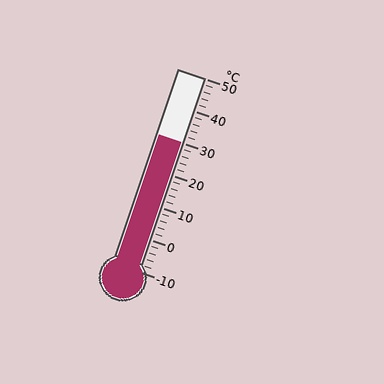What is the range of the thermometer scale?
The thermometer scale ranges from -10°C to 50°C.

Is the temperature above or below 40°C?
The temperature is below 40°C.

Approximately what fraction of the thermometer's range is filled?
The thermometer is filled to approximately 65% of its range.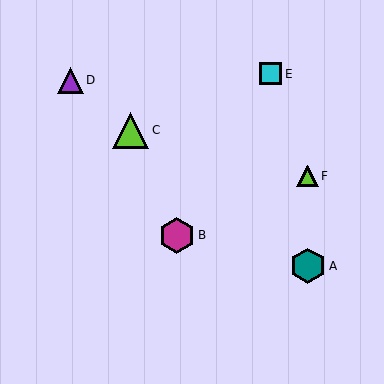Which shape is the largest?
The lime triangle (labeled C) is the largest.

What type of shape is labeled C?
Shape C is a lime triangle.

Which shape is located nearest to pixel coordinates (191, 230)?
The magenta hexagon (labeled B) at (177, 235) is nearest to that location.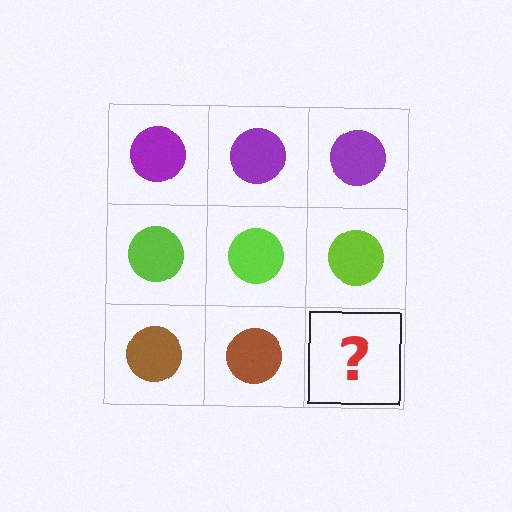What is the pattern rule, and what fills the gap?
The rule is that each row has a consistent color. The gap should be filled with a brown circle.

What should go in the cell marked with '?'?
The missing cell should contain a brown circle.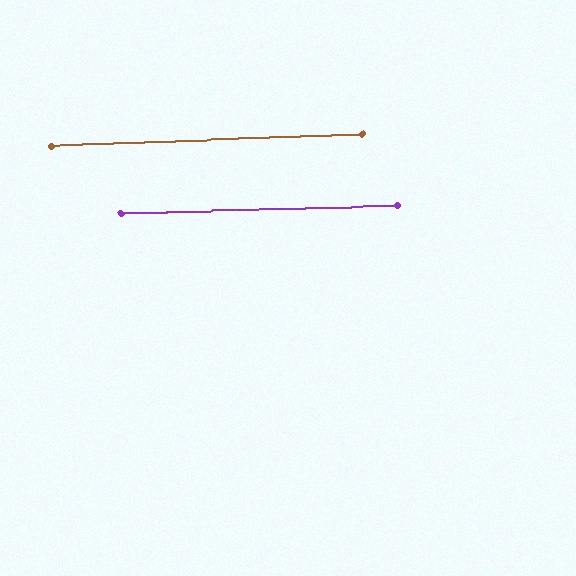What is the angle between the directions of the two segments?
Approximately 1 degree.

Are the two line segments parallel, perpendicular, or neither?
Parallel — their directions differ by only 0.6°.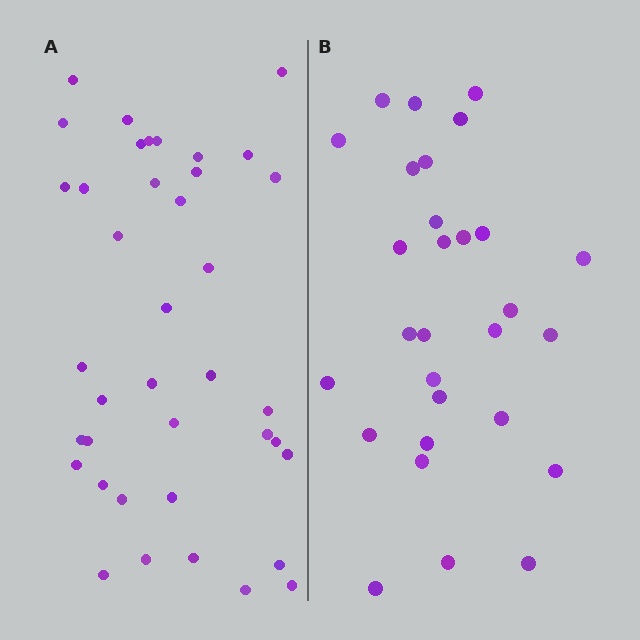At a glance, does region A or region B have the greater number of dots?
Region A (the left region) has more dots.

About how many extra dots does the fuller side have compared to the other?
Region A has roughly 10 or so more dots than region B.